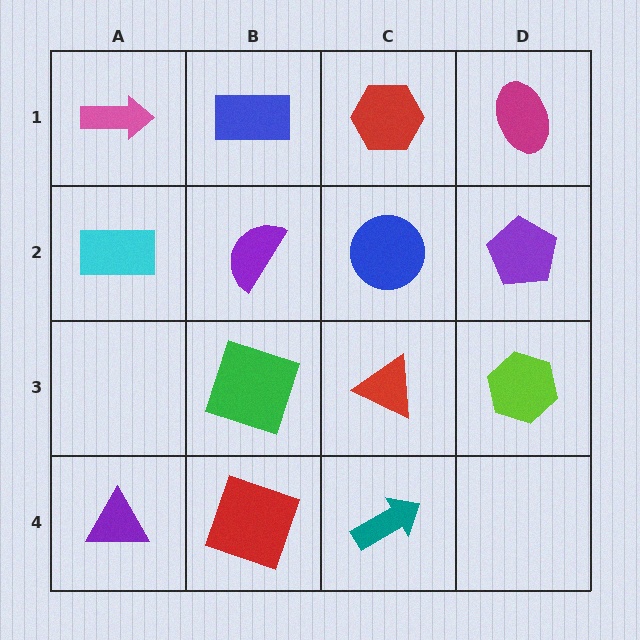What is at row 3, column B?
A green square.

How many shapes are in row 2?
4 shapes.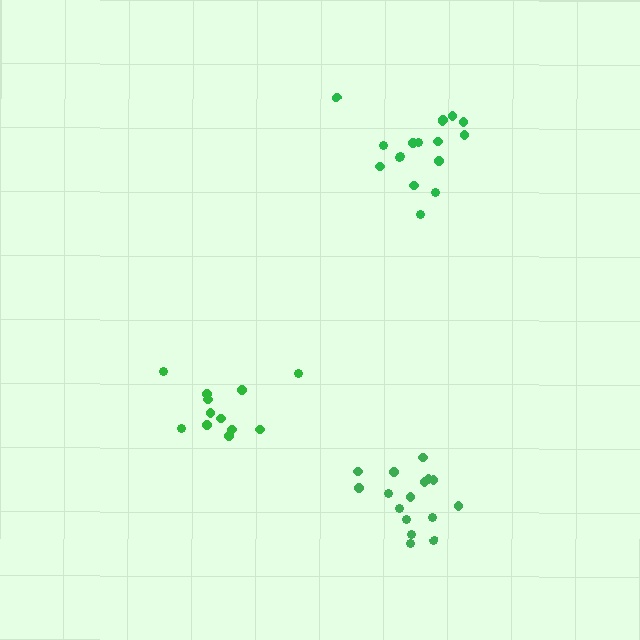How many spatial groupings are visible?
There are 3 spatial groupings.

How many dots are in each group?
Group 1: 16 dots, Group 2: 17 dots, Group 3: 12 dots (45 total).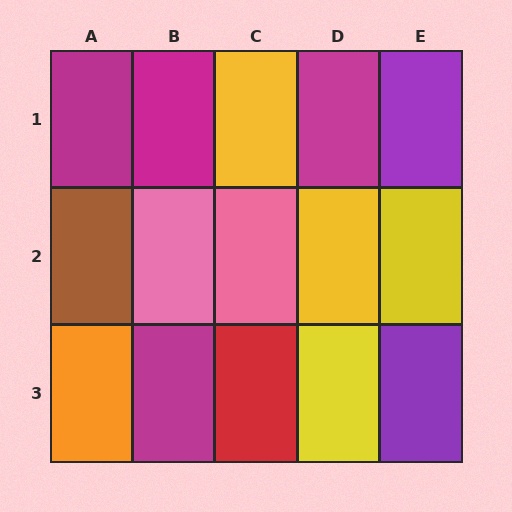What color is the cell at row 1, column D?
Magenta.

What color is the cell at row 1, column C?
Yellow.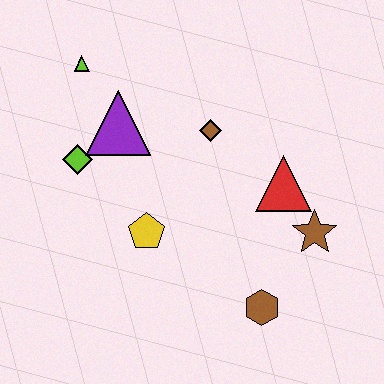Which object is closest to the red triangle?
The brown star is closest to the red triangle.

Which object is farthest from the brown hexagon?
The lime triangle is farthest from the brown hexagon.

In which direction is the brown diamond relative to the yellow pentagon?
The brown diamond is above the yellow pentagon.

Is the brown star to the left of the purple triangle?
No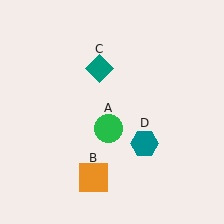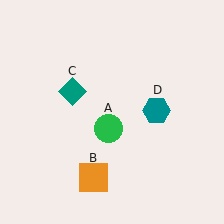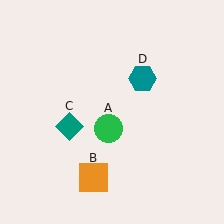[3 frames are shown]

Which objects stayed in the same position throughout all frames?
Green circle (object A) and orange square (object B) remained stationary.